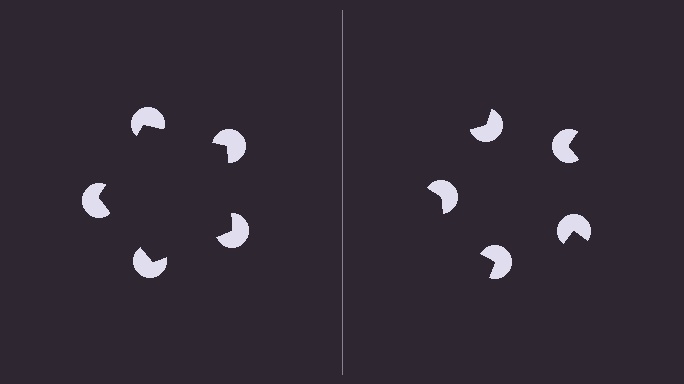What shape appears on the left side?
An illusory pentagon.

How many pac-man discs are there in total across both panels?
10 — 5 on each side.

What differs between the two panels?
The pac-man discs are positioned identically on both sides; only the wedge orientations differ. On the left they align to a pentagon; on the right they are misaligned.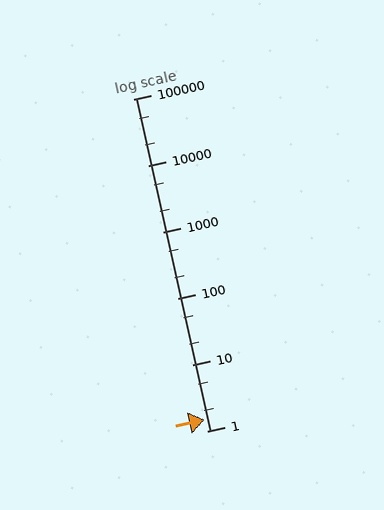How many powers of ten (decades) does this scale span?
The scale spans 5 decades, from 1 to 100000.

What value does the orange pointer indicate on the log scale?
The pointer indicates approximately 1.5.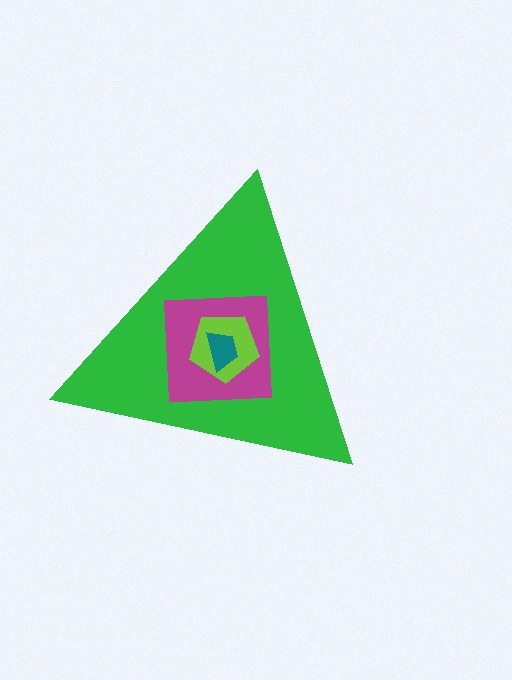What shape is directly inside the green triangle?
The magenta square.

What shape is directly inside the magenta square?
The lime pentagon.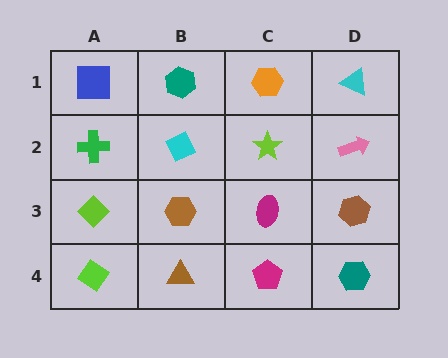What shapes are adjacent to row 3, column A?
A green cross (row 2, column A), a lime diamond (row 4, column A), a brown hexagon (row 3, column B).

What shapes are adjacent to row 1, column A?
A green cross (row 2, column A), a teal hexagon (row 1, column B).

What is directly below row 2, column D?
A brown hexagon.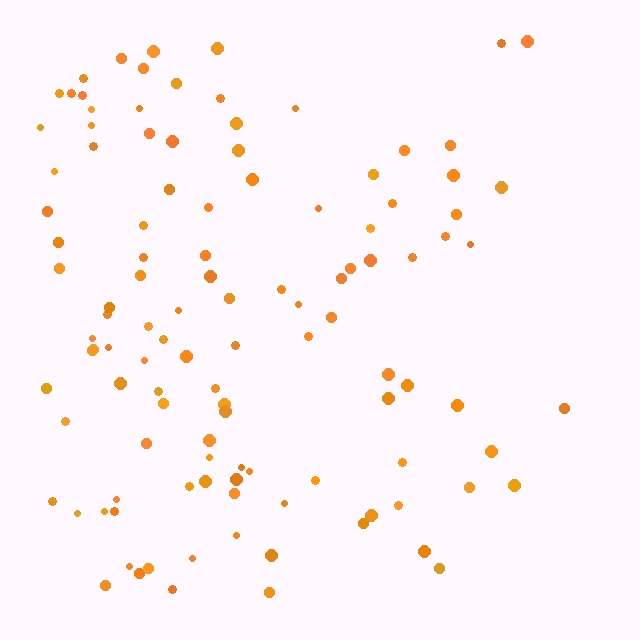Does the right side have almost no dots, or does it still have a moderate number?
Still a moderate number, just noticeably fewer than the left.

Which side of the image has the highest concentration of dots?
The left.